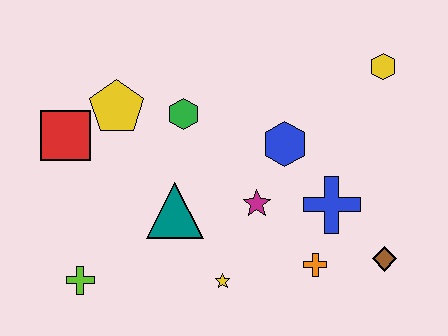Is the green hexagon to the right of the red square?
Yes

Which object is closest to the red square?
The yellow pentagon is closest to the red square.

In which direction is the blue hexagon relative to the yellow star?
The blue hexagon is above the yellow star.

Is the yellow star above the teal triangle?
No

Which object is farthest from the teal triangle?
The yellow hexagon is farthest from the teal triangle.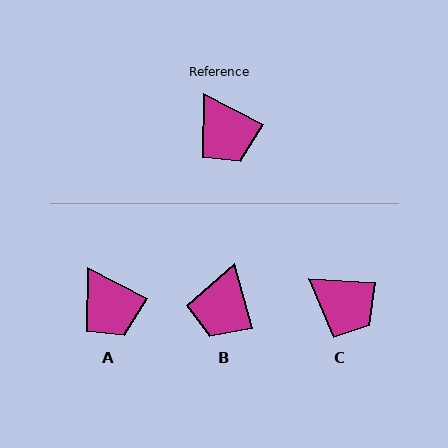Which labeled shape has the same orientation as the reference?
A.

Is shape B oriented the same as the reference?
No, it is off by about 47 degrees.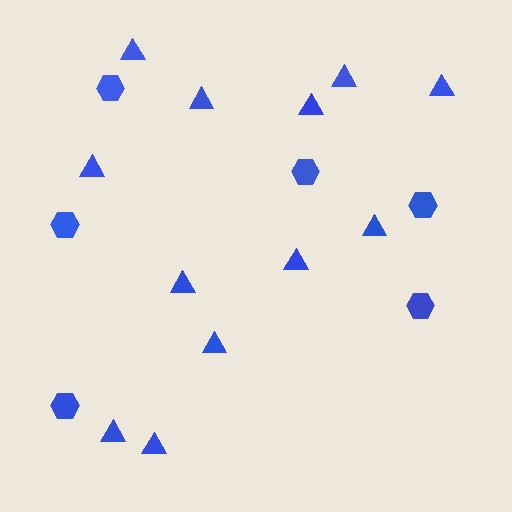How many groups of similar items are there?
There are 2 groups: one group of triangles (12) and one group of hexagons (6).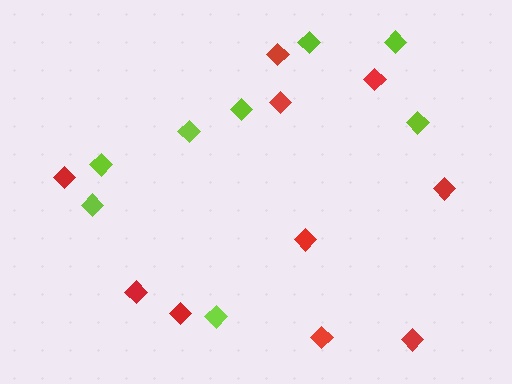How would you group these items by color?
There are 2 groups: one group of red diamonds (10) and one group of lime diamonds (8).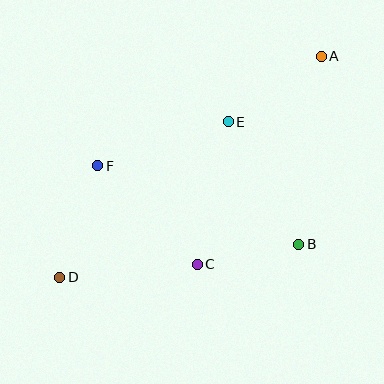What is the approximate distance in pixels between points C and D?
The distance between C and D is approximately 138 pixels.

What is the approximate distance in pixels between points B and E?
The distance between B and E is approximately 141 pixels.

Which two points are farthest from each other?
Points A and D are farthest from each other.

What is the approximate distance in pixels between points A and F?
The distance between A and F is approximately 249 pixels.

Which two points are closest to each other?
Points B and C are closest to each other.